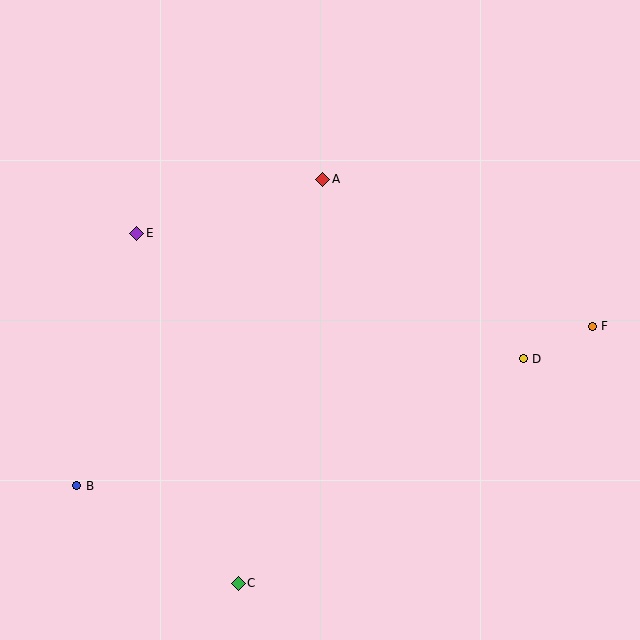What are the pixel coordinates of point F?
Point F is at (592, 326).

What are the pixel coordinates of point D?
Point D is at (523, 359).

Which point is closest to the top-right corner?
Point F is closest to the top-right corner.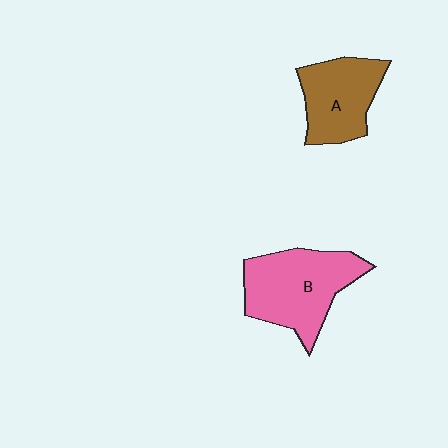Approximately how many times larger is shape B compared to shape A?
Approximately 1.4 times.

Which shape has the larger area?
Shape B (pink).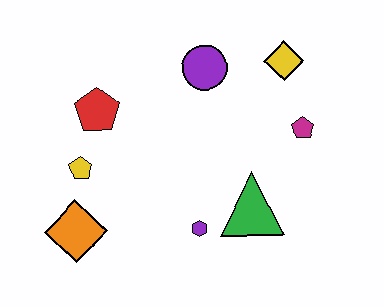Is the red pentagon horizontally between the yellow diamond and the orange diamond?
Yes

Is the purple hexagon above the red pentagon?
No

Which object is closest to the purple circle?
The yellow diamond is closest to the purple circle.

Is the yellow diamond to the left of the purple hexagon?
No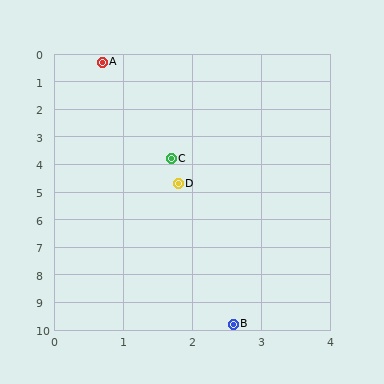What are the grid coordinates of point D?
Point D is at approximately (1.8, 4.7).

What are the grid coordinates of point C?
Point C is at approximately (1.7, 3.8).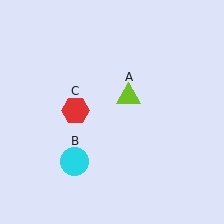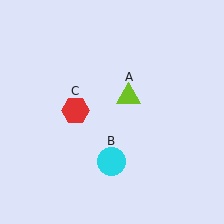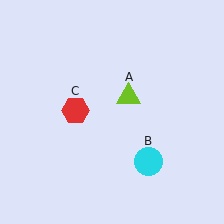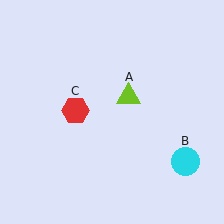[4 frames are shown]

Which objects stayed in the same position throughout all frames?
Lime triangle (object A) and red hexagon (object C) remained stationary.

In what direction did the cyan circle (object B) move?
The cyan circle (object B) moved right.